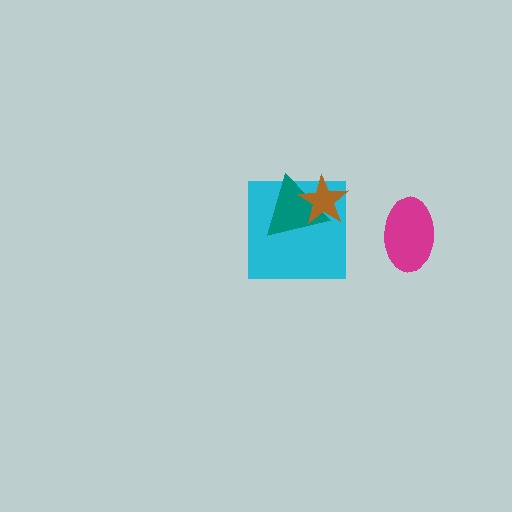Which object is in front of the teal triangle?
The brown star is in front of the teal triangle.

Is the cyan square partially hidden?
Yes, it is partially covered by another shape.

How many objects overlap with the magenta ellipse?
0 objects overlap with the magenta ellipse.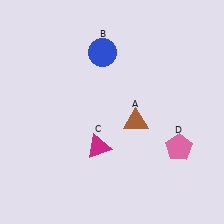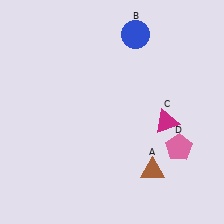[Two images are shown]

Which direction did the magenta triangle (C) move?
The magenta triangle (C) moved right.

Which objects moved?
The objects that moved are: the brown triangle (A), the blue circle (B), the magenta triangle (C).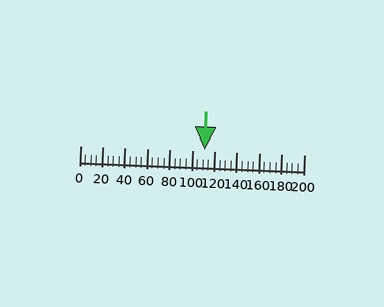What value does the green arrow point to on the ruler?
The green arrow points to approximately 112.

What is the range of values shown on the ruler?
The ruler shows values from 0 to 200.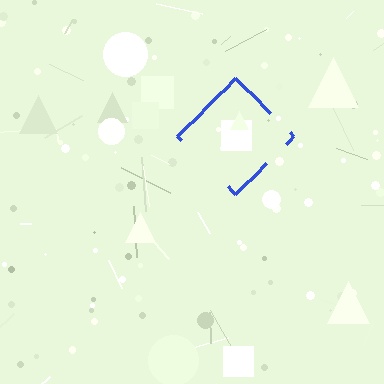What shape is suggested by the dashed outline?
The dashed outline suggests a diamond.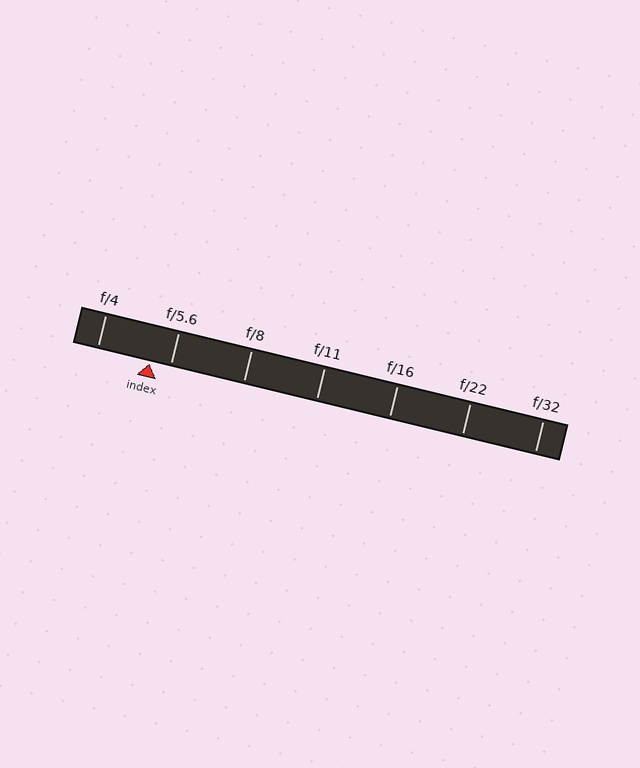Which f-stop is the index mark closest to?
The index mark is closest to f/5.6.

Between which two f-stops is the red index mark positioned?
The index mark is between f/4 and f/5.6.